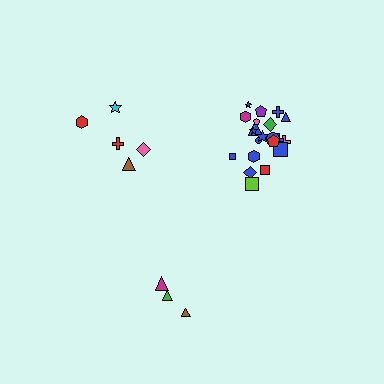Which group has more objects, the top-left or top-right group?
The top-right group.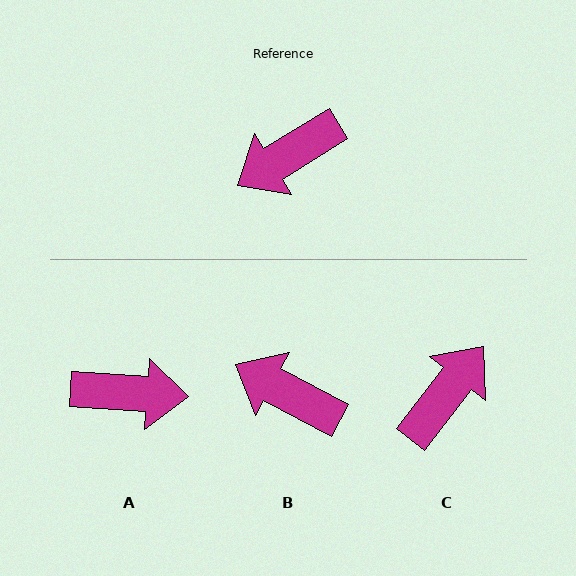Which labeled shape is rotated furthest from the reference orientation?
C, about 160 degrees away.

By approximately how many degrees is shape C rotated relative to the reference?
Approximately 160 degrees clockwise.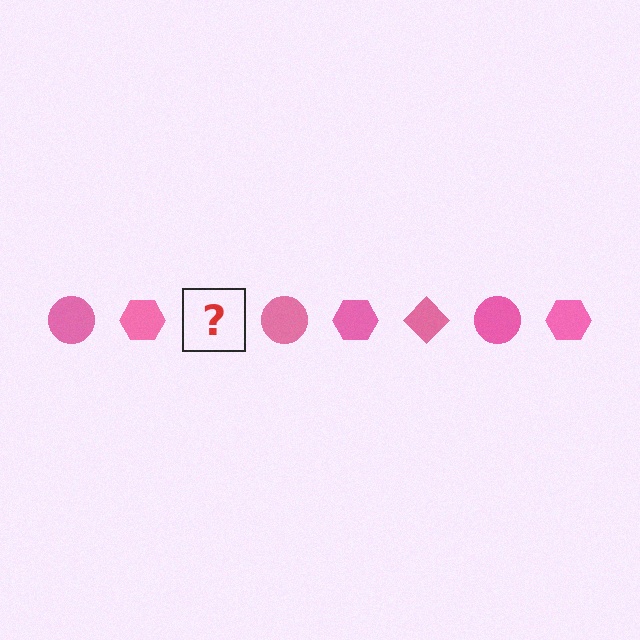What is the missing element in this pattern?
The missing element is a pink diamond.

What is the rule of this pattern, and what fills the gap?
The rule is that the pattern cycles through circle, hexagon, diamond shapes in pink. The gap should be filled with a pink diamond.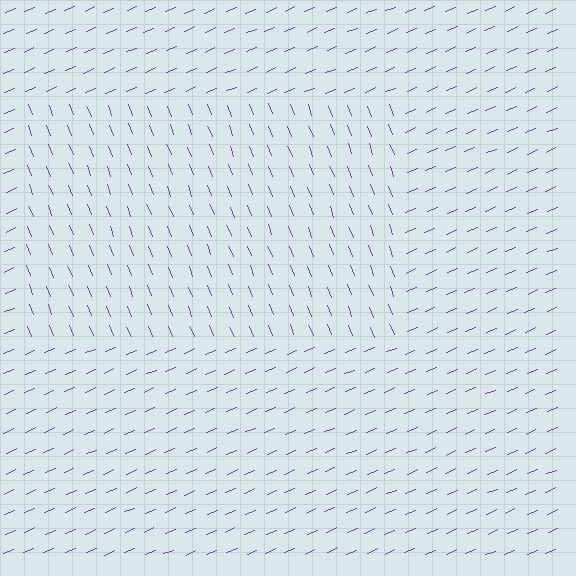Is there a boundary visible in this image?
Yes, there is a texture boundary formed by a change in line orientation.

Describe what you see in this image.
The image is filled with small purple line segments. A rectangle region in the image has lines oriented differently from the surrounding lines, creating a visible texture boundary.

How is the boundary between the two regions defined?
The boundary is defined purely by a change in line orientation (approximately 89 degrees difference). All lines are the same color and thickness.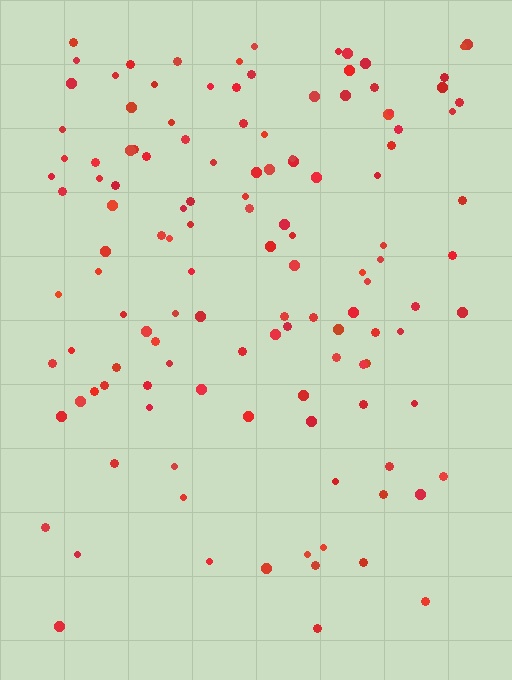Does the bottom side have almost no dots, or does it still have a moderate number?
Still a moderate number, just noticeably fewer than the top.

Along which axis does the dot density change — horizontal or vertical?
Vertical.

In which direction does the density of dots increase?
From bottom to top, with the top side densest.